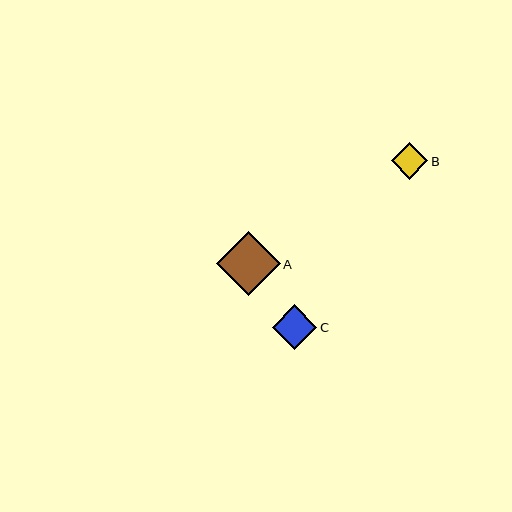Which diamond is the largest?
Diamond A is the largest with a size of approximately 64 pixels.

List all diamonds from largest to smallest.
From largest to smallest: A, C, B.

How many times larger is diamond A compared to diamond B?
Diamond A is approximately 1.8 times the size of diamond B.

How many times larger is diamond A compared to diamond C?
Diamond A is approximately 1.4 times the size of diamond C.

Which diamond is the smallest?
Diamond B is the smallest with a size of approximately 37 pixels.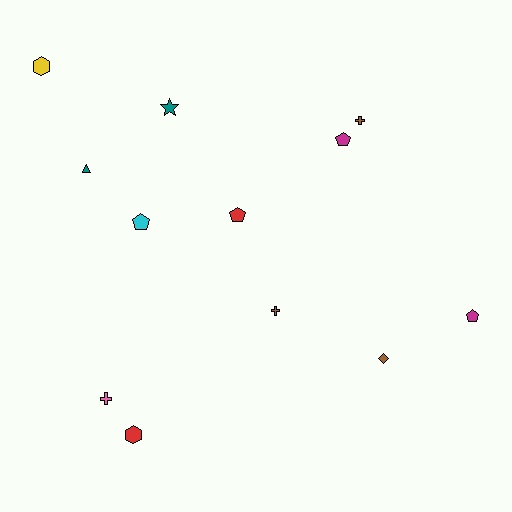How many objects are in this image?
There are 12 objects.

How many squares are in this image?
There are no squares.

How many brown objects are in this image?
There are 3 brown objects.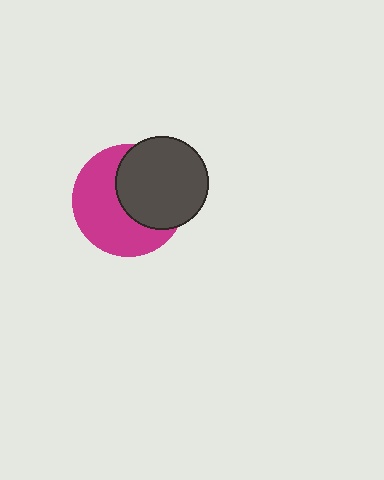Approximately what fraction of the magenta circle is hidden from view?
Roughly 45% of the magenta circle is hidden behind the dark gray circle.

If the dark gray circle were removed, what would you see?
You would see the complete magenta circle.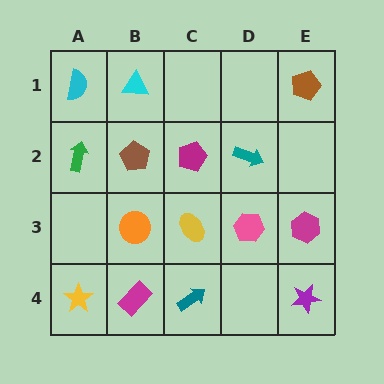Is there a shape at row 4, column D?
No, that cell is empty.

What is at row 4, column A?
A yellow star.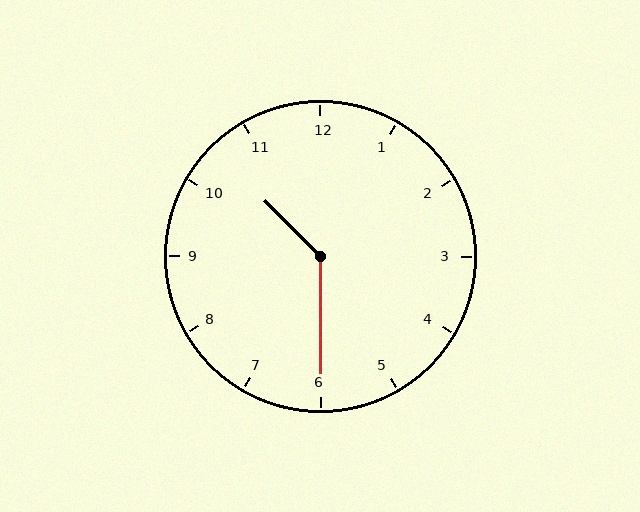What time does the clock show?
10:30.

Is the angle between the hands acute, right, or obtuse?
It is obtuse.